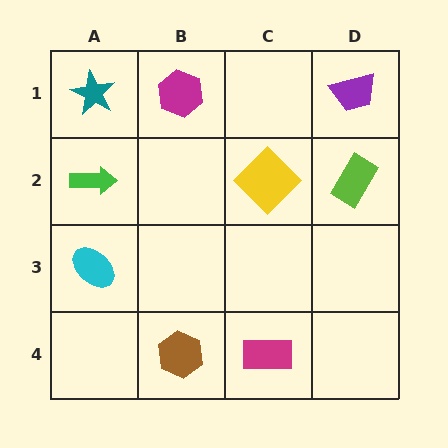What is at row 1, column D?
A purple trapezoid.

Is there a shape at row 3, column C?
No, that cell is empty.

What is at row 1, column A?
A teal star.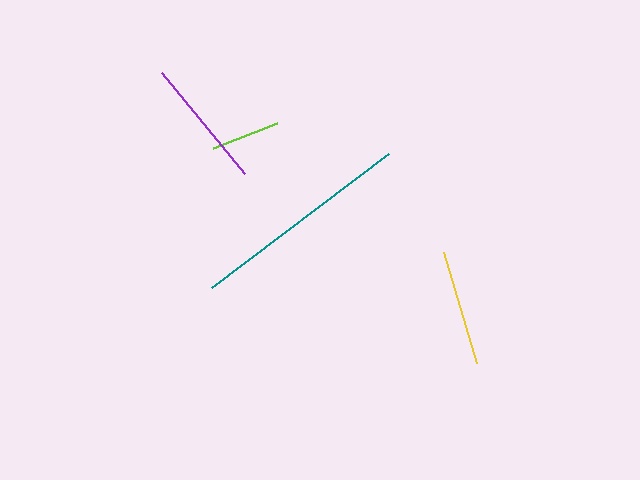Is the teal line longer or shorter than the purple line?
The teal line is longer than the purple line.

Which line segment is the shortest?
The lime line is the shortest at approximately 68 pixels.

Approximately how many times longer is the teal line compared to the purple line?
The teal line is approximately 1.7 times the length of the purple line.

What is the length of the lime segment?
The lime segment is approximately 68 pixels long.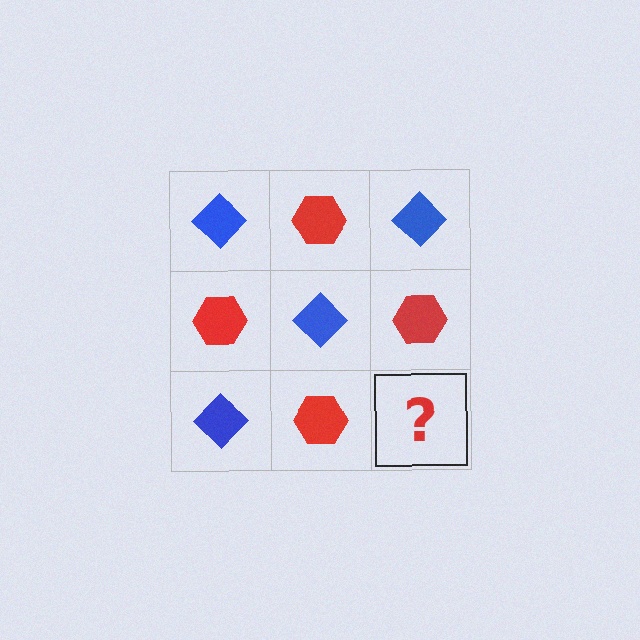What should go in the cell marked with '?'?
The missing cell should contain a blue diamond.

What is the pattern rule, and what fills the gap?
The rule is that it alternates blue diamond and red hexagon in a checkerboard pattern. The gap should be filled with a blue diamond.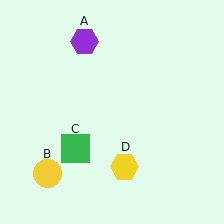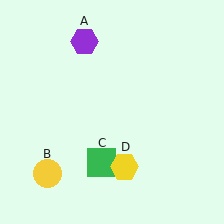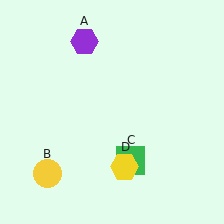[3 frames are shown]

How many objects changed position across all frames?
1 object changed position: green square (object C).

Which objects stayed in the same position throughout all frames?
Purple hexagon (object A) and yellow circle (object B) and yellow hexagon (object D) remained stationary.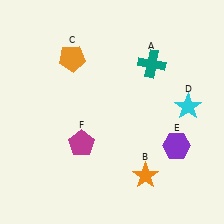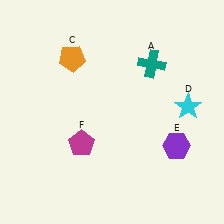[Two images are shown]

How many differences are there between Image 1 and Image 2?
There is 1 difference between the two images.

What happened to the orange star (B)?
The orange star (B) was removed in Image 2. It was in the bottom-right area of Image 1.